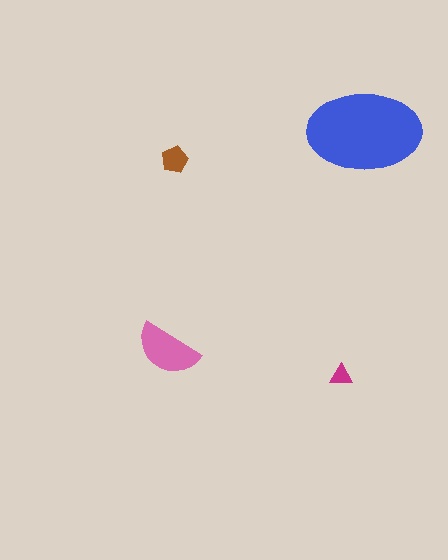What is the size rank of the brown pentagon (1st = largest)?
3rd.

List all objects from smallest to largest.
The magenta triangle, the brown pentagon, the pink semicircle, the blue ellipse.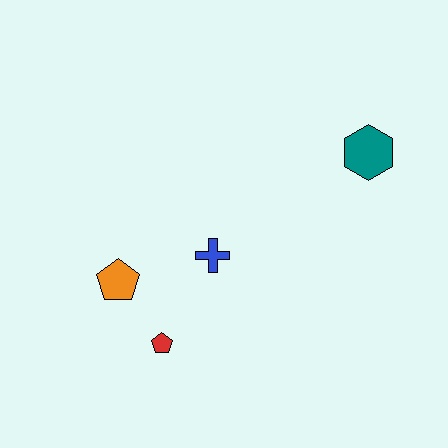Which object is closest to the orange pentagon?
The red pentagon is closest to the orange pentagon.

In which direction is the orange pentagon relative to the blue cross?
The orange pentagon is to the left of the blue cross.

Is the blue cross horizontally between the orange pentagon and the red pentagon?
No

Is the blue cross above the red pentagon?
Yes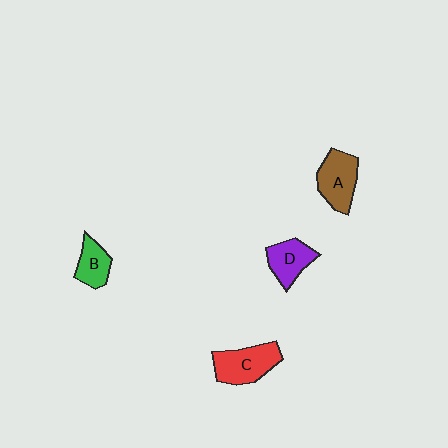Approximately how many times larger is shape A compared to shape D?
Approximately 1.2 times.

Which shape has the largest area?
Shape C (red).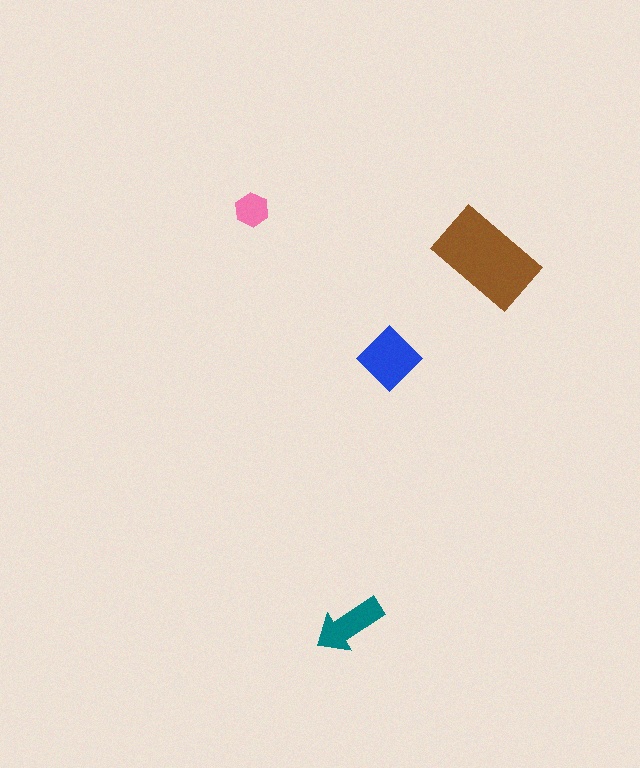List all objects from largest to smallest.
The brown rectangle, the blue diamond, the teal arrow, the pink hexagon.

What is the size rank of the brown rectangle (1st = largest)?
1st.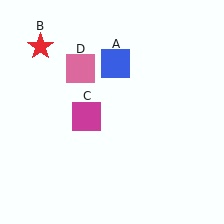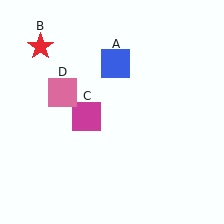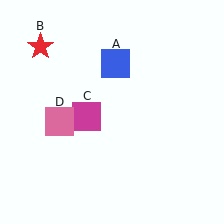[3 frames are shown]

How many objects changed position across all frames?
1 object changed position: pink square (object D).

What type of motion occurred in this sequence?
The pink square (object D) rotated counterclockwise around the center of the scene.